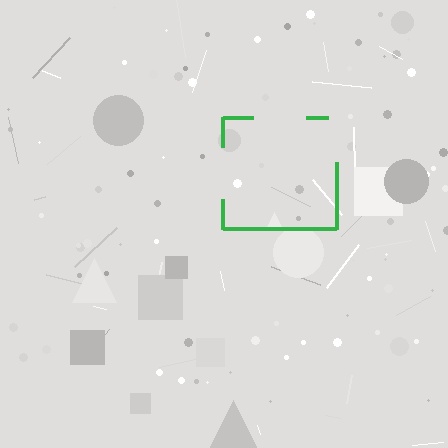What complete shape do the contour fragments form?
The contour fragments form a square.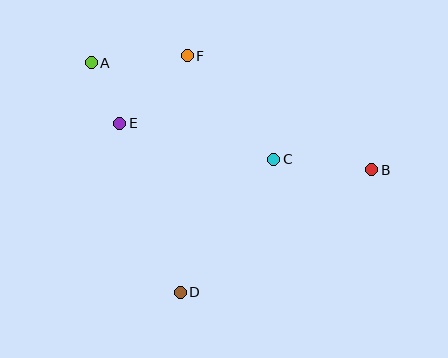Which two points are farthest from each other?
Points A and B are farthest from each other.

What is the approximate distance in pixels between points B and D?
The distance between B and D is approximately 227 pixels.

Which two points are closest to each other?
Points A and E are closest to each other.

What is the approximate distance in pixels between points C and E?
The distance between C and E is approximately 158 pixels.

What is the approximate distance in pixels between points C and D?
The distance between C and D is approximately 162 pixels.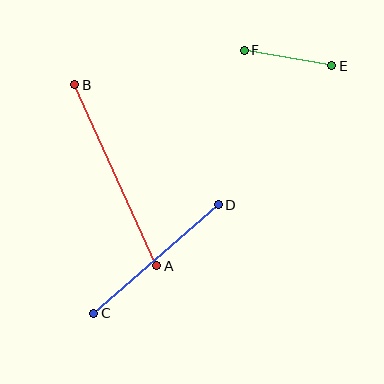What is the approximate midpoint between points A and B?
The midpoint is at approximately (116, 175) pixels.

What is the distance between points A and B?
The distance is approximately 198 pixels.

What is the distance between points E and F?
The distance is approximately 89 pixels.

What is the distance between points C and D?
The distance is approximately 165 pixels.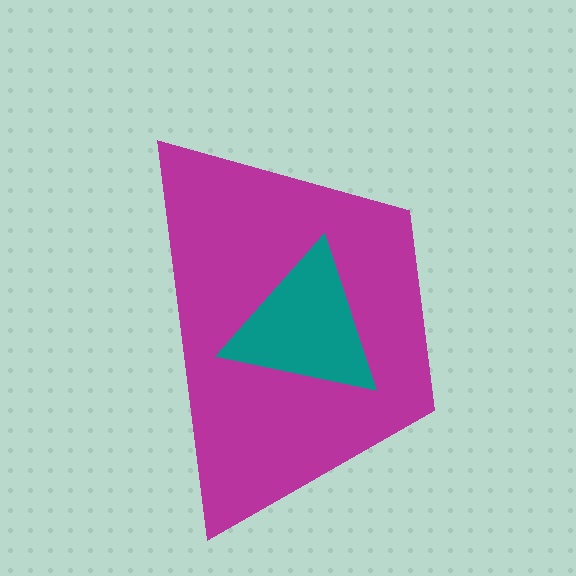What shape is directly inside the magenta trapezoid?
The teal triangle.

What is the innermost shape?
The teal triangle.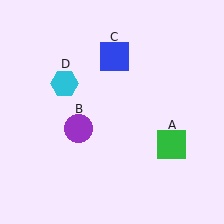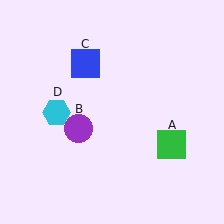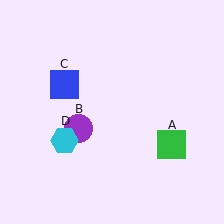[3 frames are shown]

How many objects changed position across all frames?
2 objects changed position: blue square (object C), cyan hexagon (object D).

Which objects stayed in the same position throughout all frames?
Green square (object A) and purple circle (object B) remained stationary.